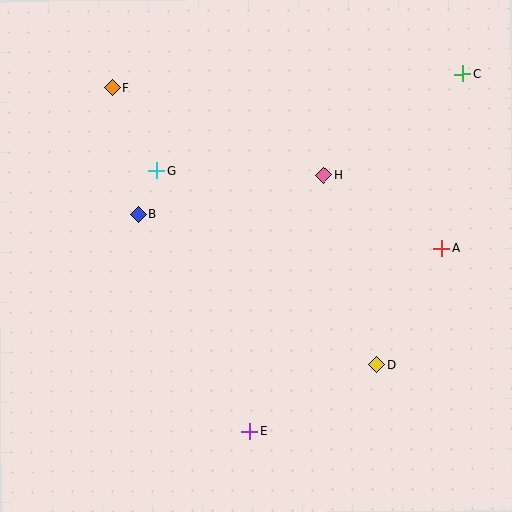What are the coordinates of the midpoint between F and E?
The midpoint between F and E is at (181, 260).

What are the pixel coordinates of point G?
Point G is at (157, 171).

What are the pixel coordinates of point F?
Point F is at (112, 88).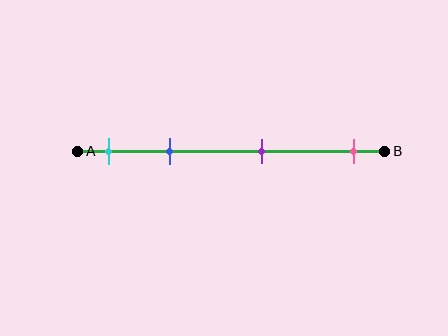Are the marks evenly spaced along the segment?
No, the marks are not evenly spaced.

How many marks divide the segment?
There are 4 marks dividing the segment.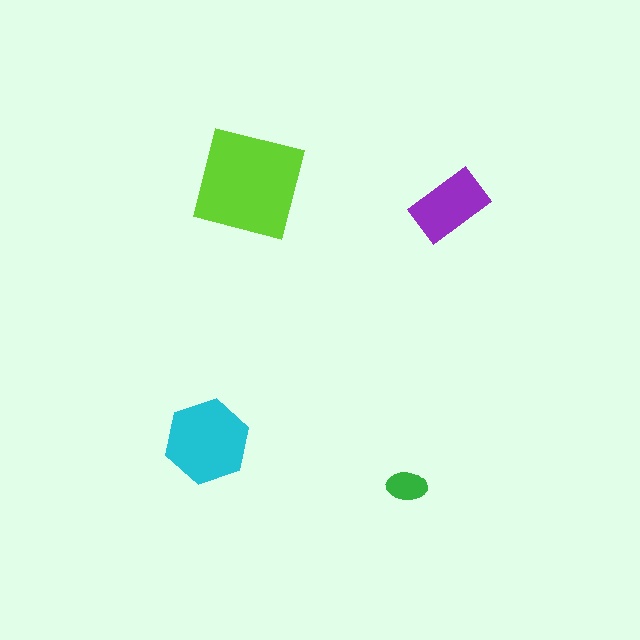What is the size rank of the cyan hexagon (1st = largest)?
2nd.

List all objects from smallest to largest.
The green ellipse, the purple rectangle, the cyan hexagon, the lime square.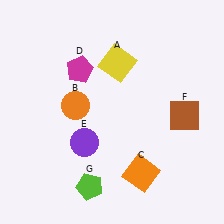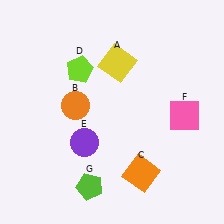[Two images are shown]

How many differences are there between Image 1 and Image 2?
There are 2 differences between the two images.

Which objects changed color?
D changed from magenta to lime. F changed from brown to pink.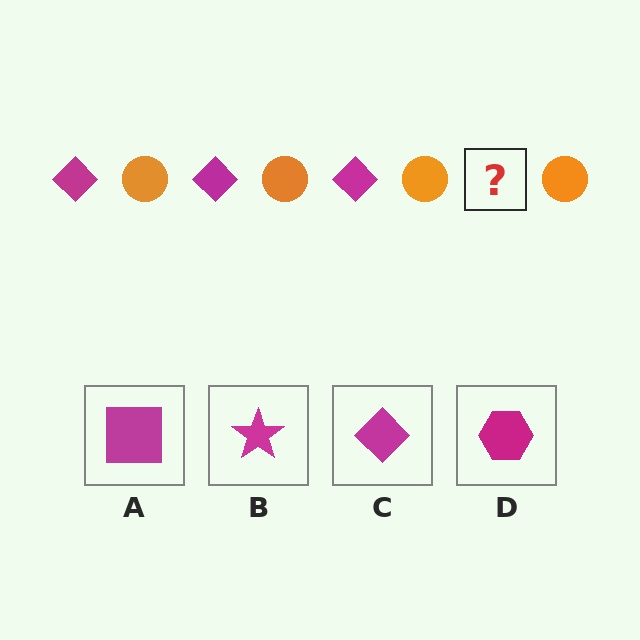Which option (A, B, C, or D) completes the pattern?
C.